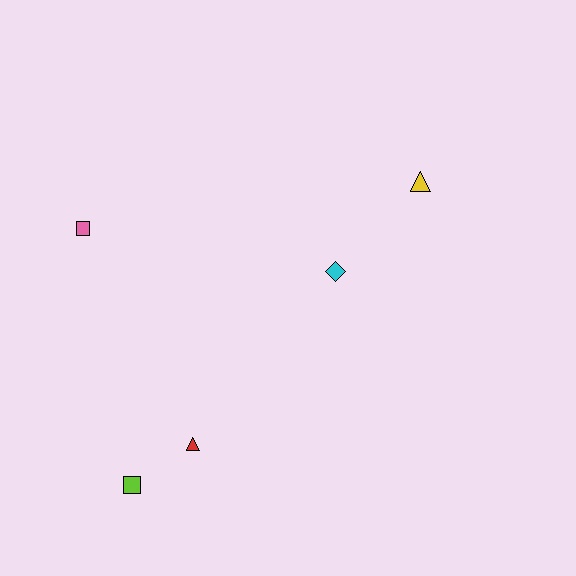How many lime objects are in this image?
There is 1 lime object.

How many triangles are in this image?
There are 2 triangles.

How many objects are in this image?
There are 5 objects.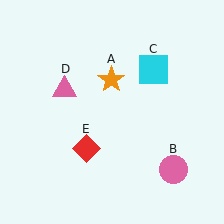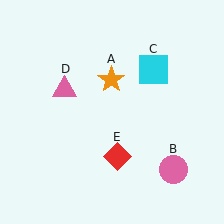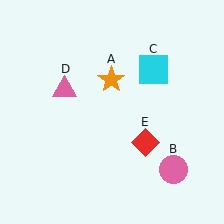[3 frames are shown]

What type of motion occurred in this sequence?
The red diamond (object E) rotated counterclockwise around the center of the scene.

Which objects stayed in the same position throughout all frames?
Orange star (object A) and pink circle (object B) and cyan square (object C) and pink triangle (object D) remained stationary.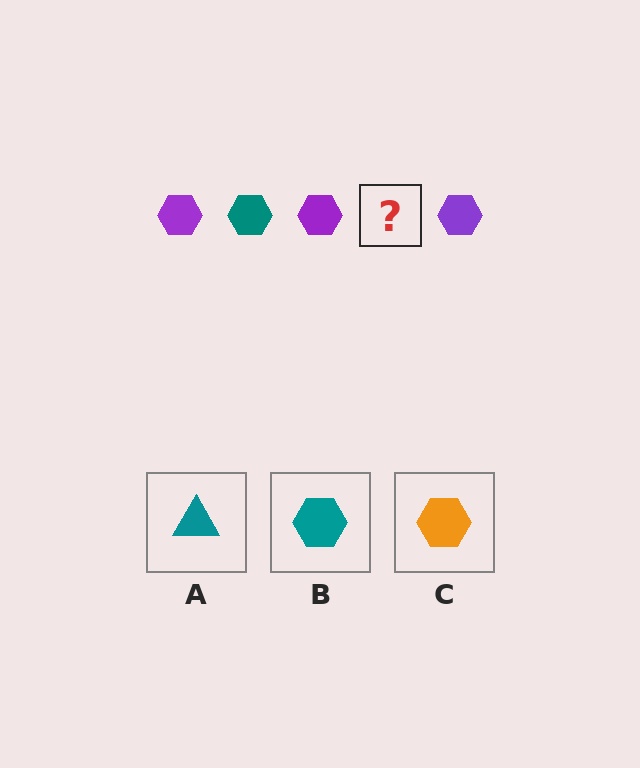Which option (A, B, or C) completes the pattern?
B.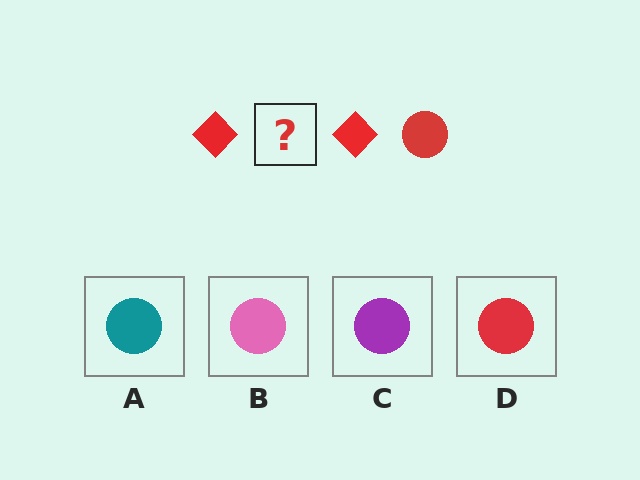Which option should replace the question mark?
Option D.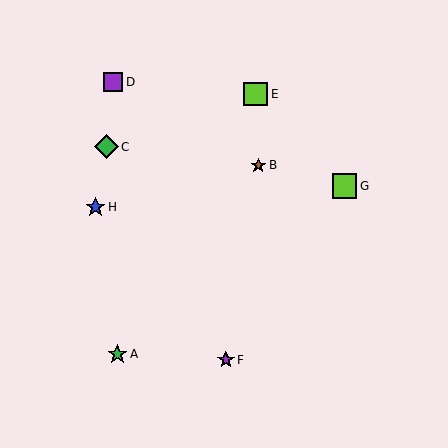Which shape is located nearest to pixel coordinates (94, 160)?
The green diamond (labeled C) at (106, 147) is nearest to that location.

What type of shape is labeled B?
Shape B is a brown star.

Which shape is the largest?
The lime square (labeled G) is the largest.